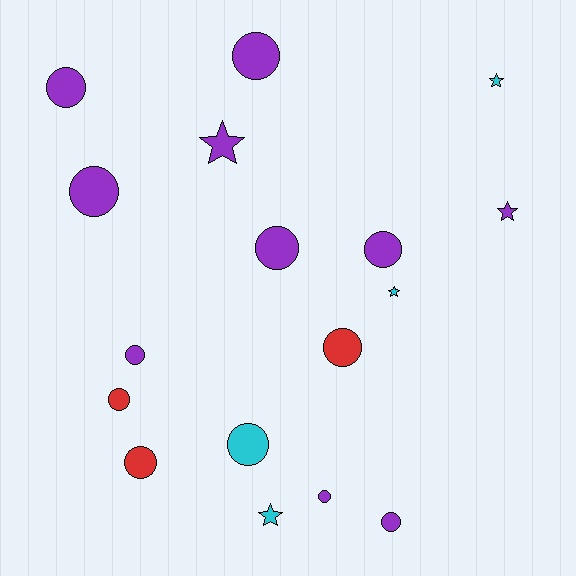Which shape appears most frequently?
Circle, with 12 objects.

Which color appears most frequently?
Purple, with 10 objects.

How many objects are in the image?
There are 17 objects.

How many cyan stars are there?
There are 3 cyan stars.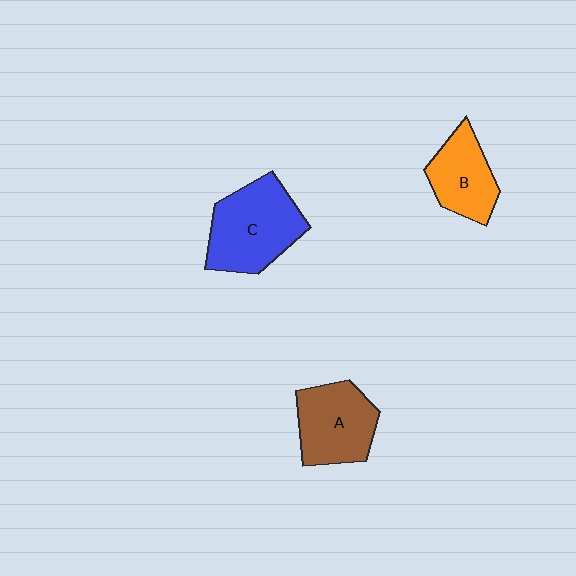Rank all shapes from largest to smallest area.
From largest to smallest: C (blue), A (brown), B (orange).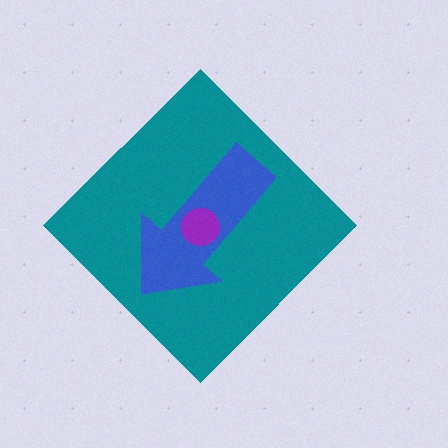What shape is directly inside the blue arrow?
The purple circle.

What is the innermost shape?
The purple circle.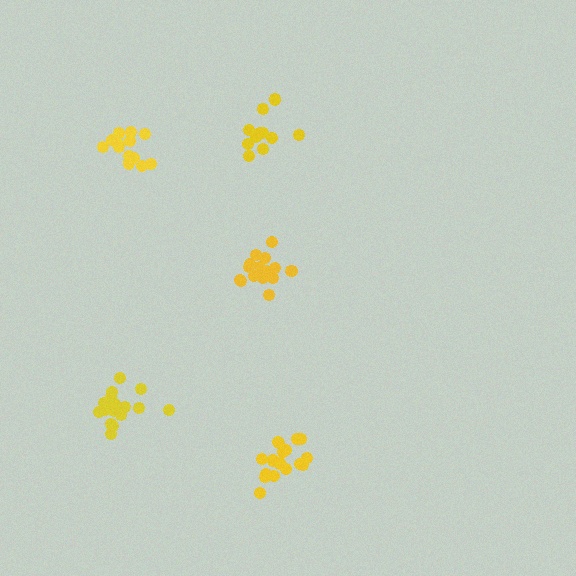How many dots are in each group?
Group 1: 12 dots, Group 2: 14 dots, Group 3: 17 dots, Group 4: 18 dots, Group 5: 17 dots (78 total).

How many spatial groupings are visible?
There are 5 spatial groupings.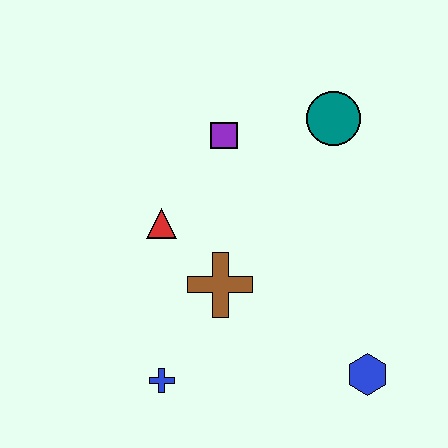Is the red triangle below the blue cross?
No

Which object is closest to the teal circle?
The purple square is closest to the teal circle.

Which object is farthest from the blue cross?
The teal circle is farthest from the blue cross.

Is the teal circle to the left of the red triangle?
No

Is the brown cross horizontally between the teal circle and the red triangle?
Yes